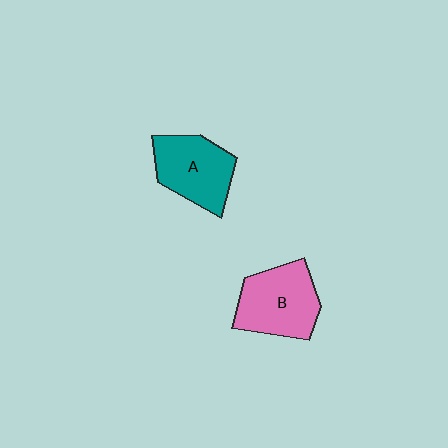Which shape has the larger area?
Shape B (pink).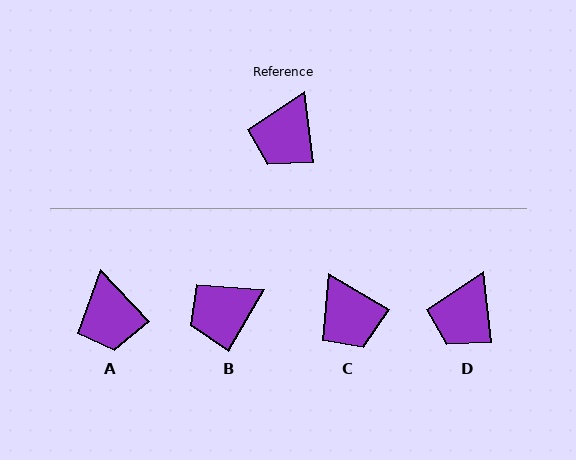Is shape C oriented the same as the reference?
No, it is off by about 52 degrees.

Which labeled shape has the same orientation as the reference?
D.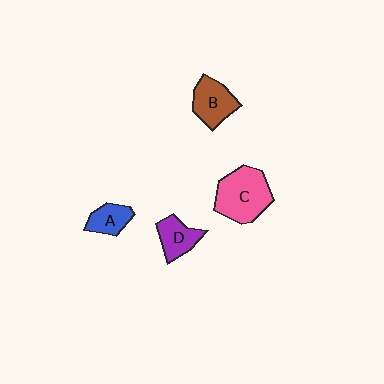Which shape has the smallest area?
Shape A (blue).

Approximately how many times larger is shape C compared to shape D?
Approximately 1.8 times.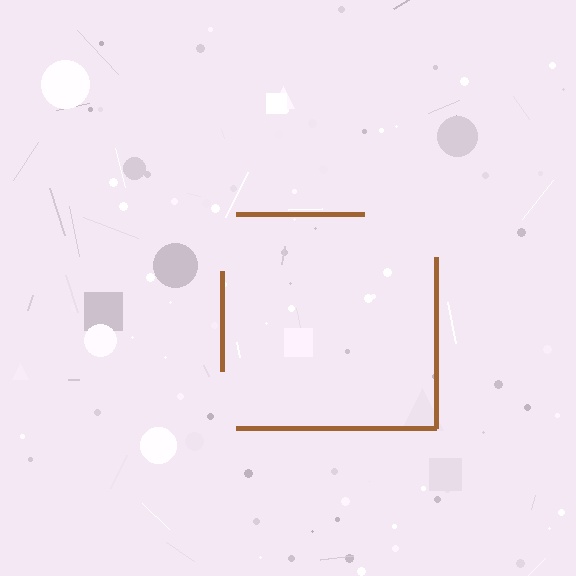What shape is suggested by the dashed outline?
The dashed outline suggests a square.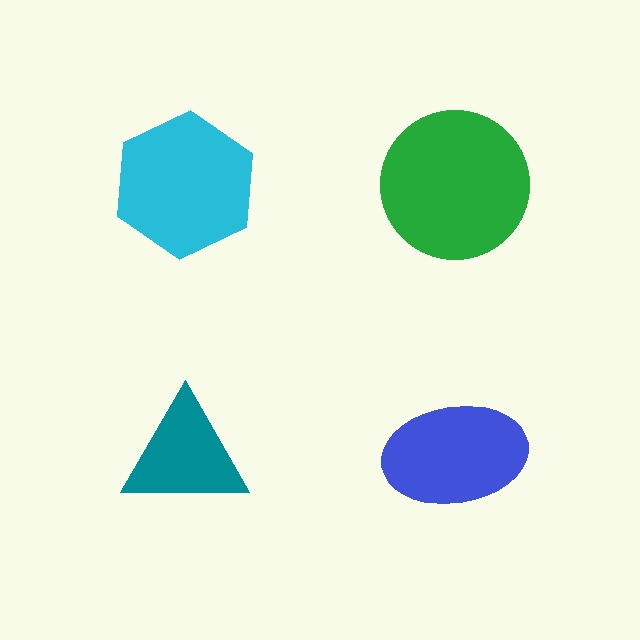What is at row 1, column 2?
A green circle.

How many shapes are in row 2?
2 shapes.